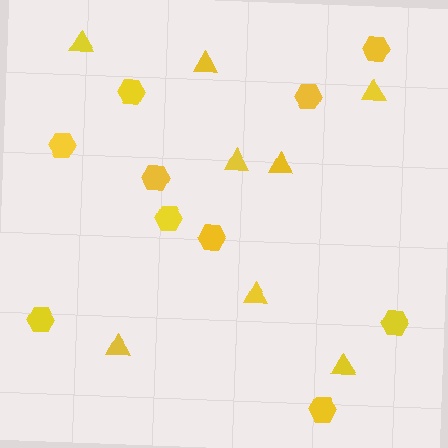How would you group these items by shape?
There are 2 groups: one group of hexagons (10) and one group of triangles (8).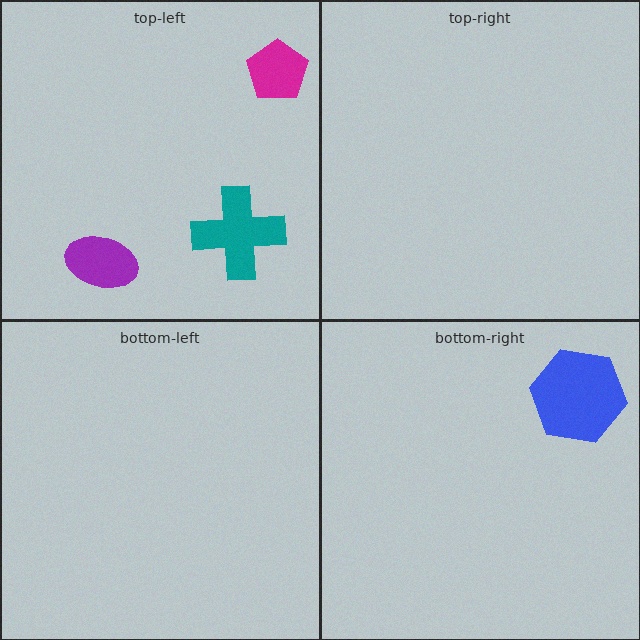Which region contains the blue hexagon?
The bottom-right region.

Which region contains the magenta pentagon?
The top-left region.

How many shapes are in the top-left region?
3.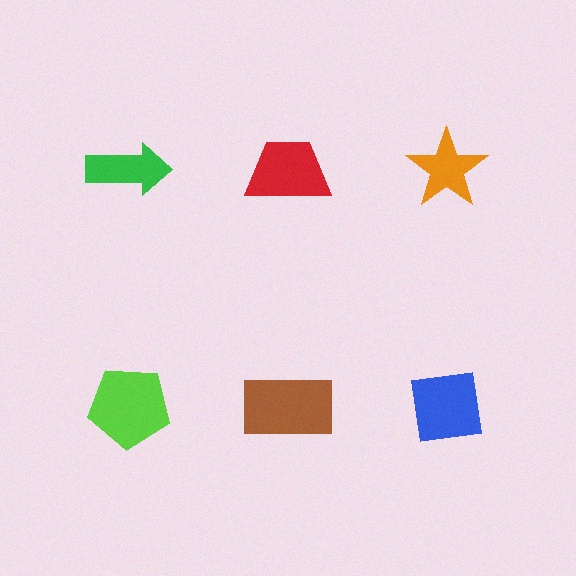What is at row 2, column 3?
A blue square.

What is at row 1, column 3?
An orange star.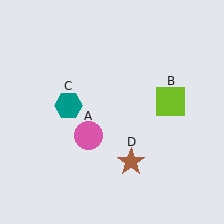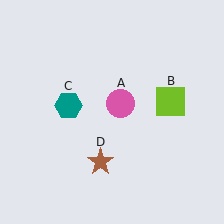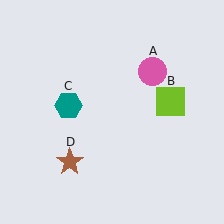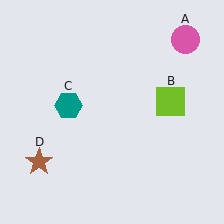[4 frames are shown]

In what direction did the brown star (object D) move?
The brown star (object D) moved left.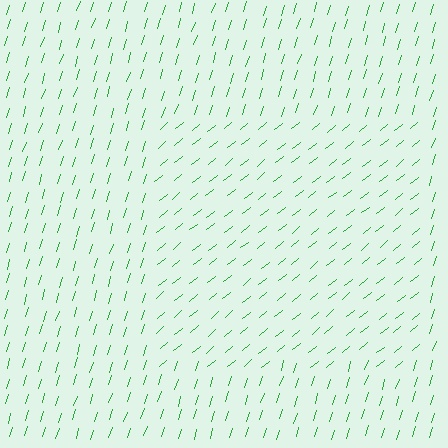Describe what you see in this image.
The image is filled with small green line segments. A rectangle region in the image has lines oriented differently from the surrounding lines, creating a visible texture boundary.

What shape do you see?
I see a rectangle.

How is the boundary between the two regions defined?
The boundary is defined purely by a change in line orientation (approximately 33 degrees difference). All lines are the same color and thickness.